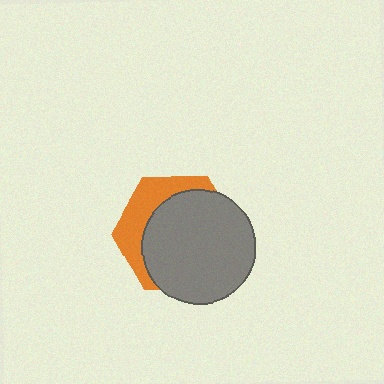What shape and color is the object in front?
The object in front is a gray circle.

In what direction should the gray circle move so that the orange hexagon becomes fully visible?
The gray circle should move toward the lower-right. That is the shortest direction to clear the overlap and leave the orange hexagon fully visible.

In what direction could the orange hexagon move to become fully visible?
The orange hexagon could move toward the upper-left. That would shift it out from behind the gray circle entirely.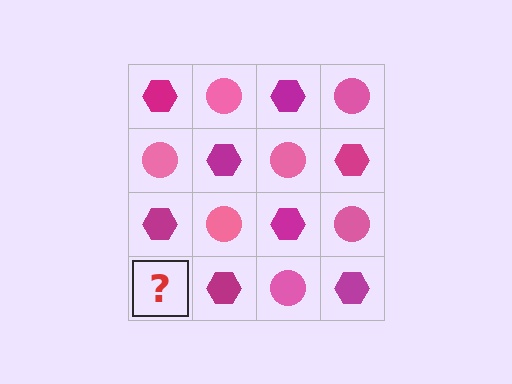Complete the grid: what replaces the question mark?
The question mark should be replaced with a pink circle.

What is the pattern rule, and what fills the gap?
The rule is that it alternates magenta hexagon and pink circle in a checkerboard pattern. The gap should be filled with a pink circle.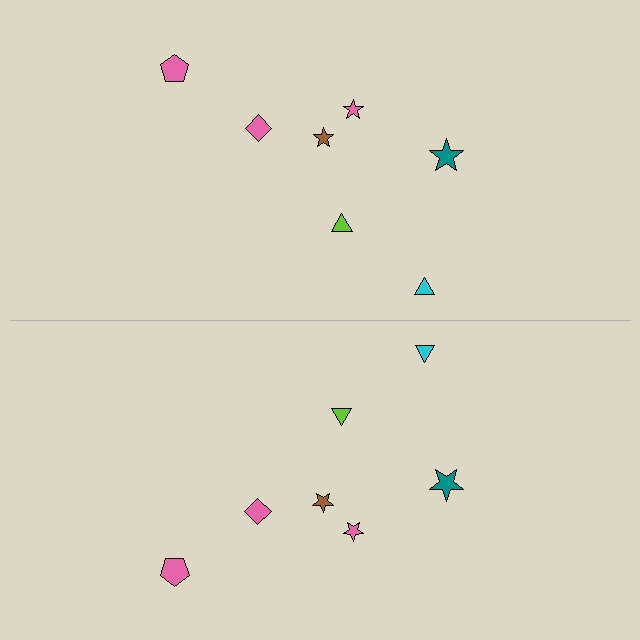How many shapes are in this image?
There are 14 shapes in this image.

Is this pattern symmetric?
Yes, this pattern has bilateral (reflection) symmetry.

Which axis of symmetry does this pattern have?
The pattern has a horizontal axis of symmetry running through the center of the image.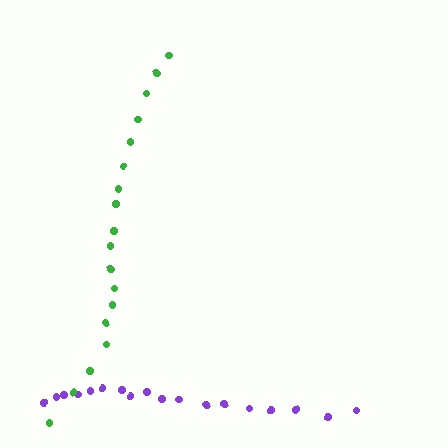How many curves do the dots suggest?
There are 2 distinct paths.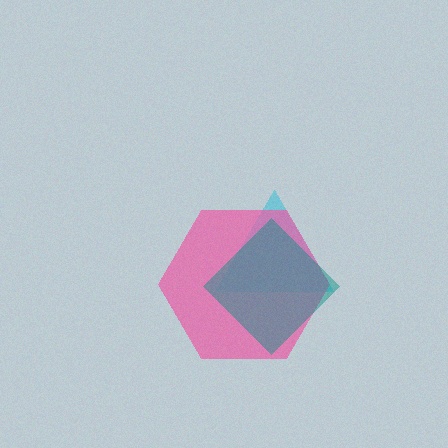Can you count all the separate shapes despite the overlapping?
Yes, there are 3 separate shapes.